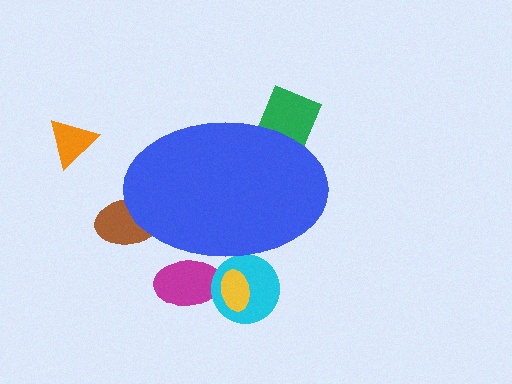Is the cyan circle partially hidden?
Yes, the cyan circle is partially hidden behind the blue ellipse.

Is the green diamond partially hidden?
Yes, the green diamond is partially hidden behind the blue ellipse.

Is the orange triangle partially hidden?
No, the orange triangle is fully visible.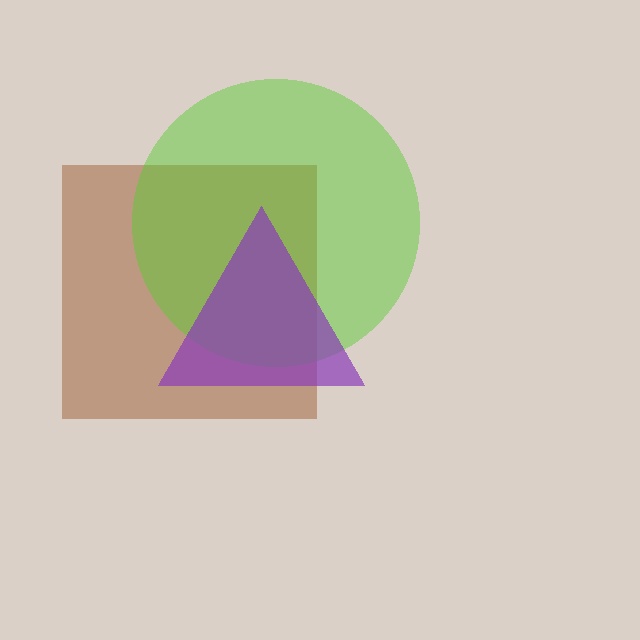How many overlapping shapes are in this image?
There are 3 overlapping shapes in the image.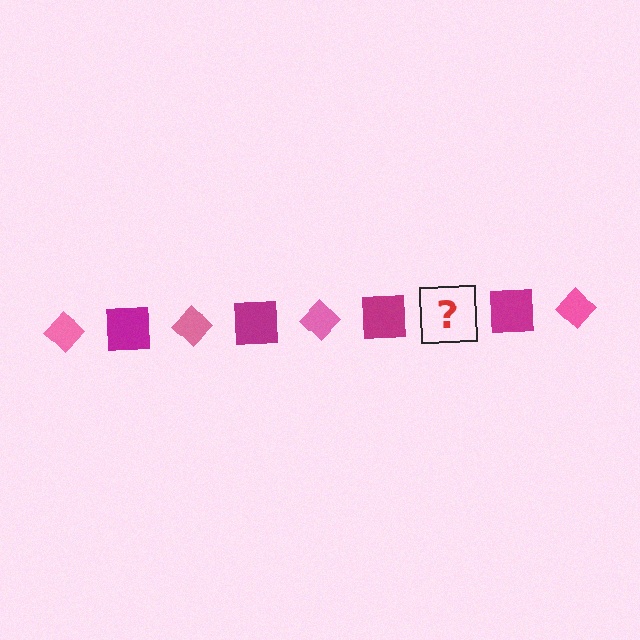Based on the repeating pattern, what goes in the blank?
The blank should be a pink diamond.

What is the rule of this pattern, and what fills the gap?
The rule is that the pattern alternates between pink diamond and magenta square. The gap should be filled with a pink diamond.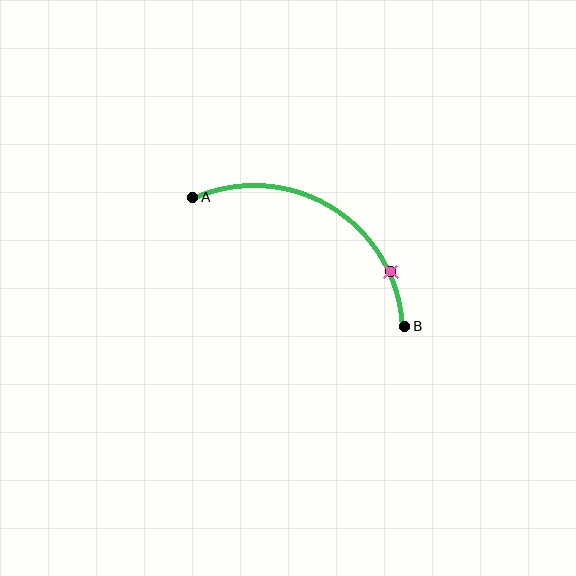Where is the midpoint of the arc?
The arc midpoint is the point on the curve farthest from the straight line joining A and B. It sits above that line.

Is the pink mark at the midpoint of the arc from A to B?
No. The pink mark lies on the arc but is closer to endpoint B. The arc midpoint would be at the point on the curve equidistant along the arc from both A and B.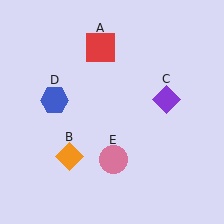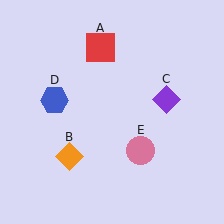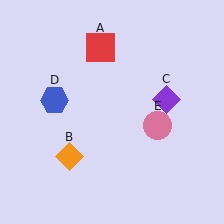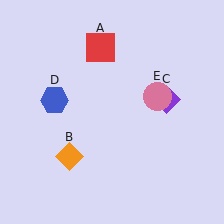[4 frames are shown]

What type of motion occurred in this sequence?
The pink circle (object E) rotated counterclockwise around the center of the scene.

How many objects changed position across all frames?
1 object changed position: pink circle (object E).